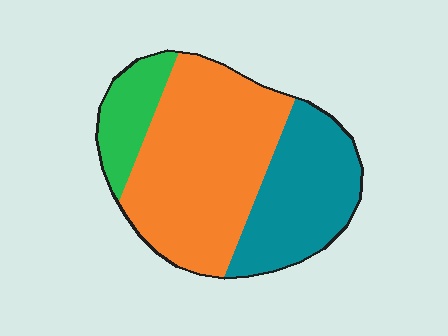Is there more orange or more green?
Orange.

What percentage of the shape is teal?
Teal takes up about one third (1/3) of the shape.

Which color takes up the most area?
Orange, at roughly 55%.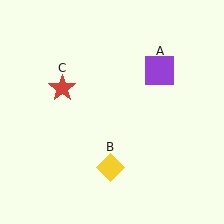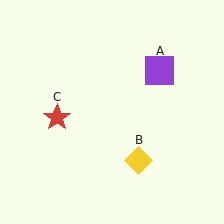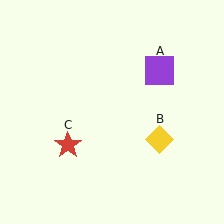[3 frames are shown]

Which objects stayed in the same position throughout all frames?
Purple square (object A) remained stationary.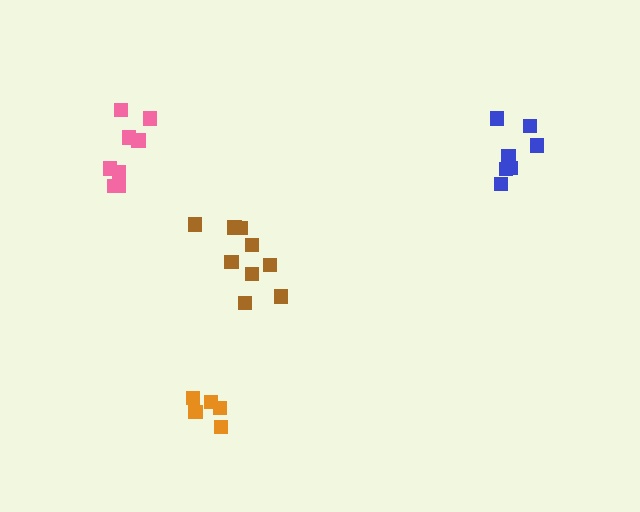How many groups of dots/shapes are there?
There are 4 groups.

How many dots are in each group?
Group 1: 9 dots, Group 2: 8 dots, Group 3: 7 dots, Group 4: 5 dots (29 total).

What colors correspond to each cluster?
The clusters are colored: brown, pink, blue, orange.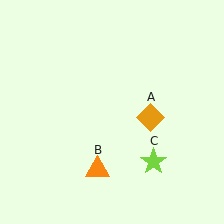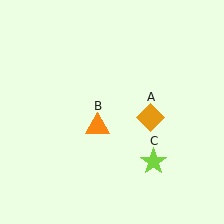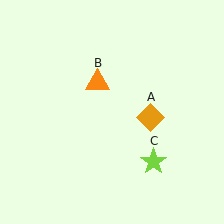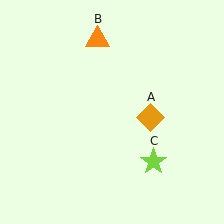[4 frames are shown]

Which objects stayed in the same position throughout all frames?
Orange diamond (object A) and lime star (object C) remained stationary.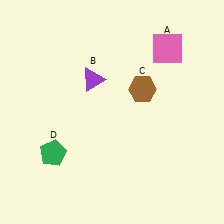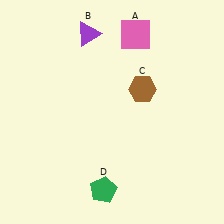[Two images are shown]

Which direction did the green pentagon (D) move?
The green pentagon (D) moved right.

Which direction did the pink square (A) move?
The pink square (A) moved left.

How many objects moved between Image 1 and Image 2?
3 objects moved between the two images.